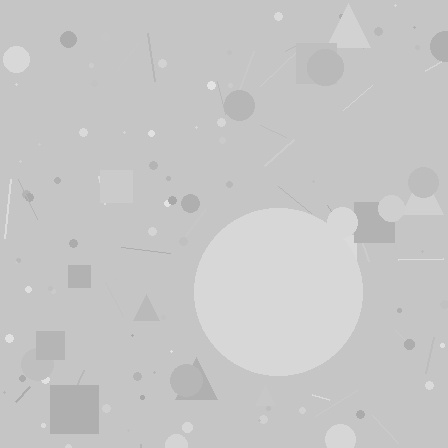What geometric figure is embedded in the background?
A circle is embedded in the background.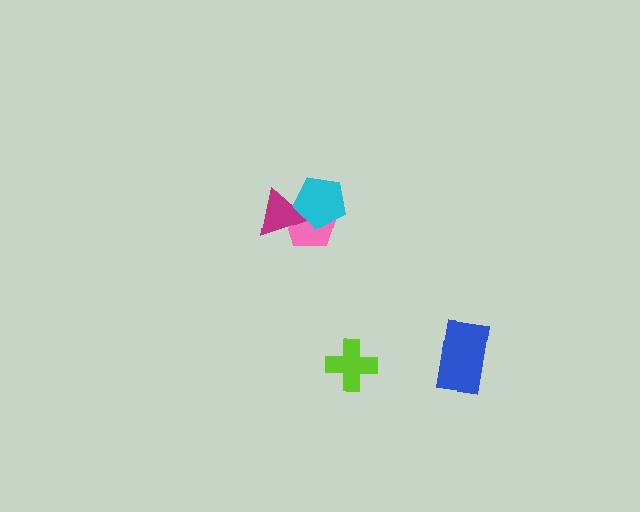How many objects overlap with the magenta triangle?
2 objects overlap with the magenta triangle.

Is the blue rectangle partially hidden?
No, no other shape covers it.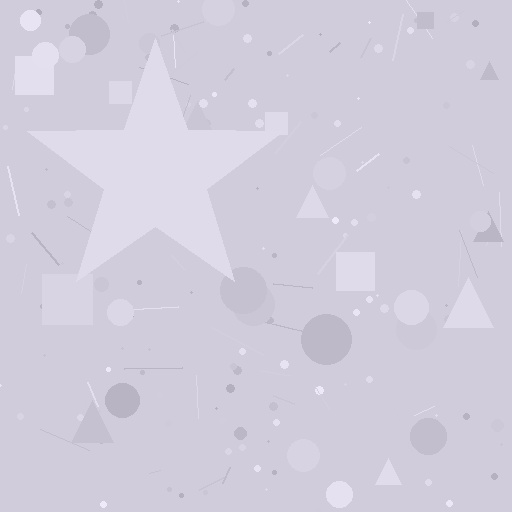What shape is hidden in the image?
A star is hidden in the image.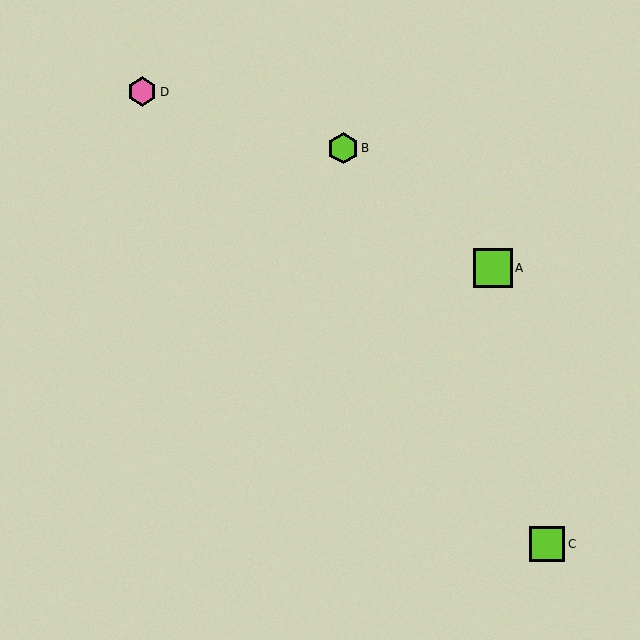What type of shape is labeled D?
Shape D is a pink hexagon.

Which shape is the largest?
The lime square (labeled A) is the largest.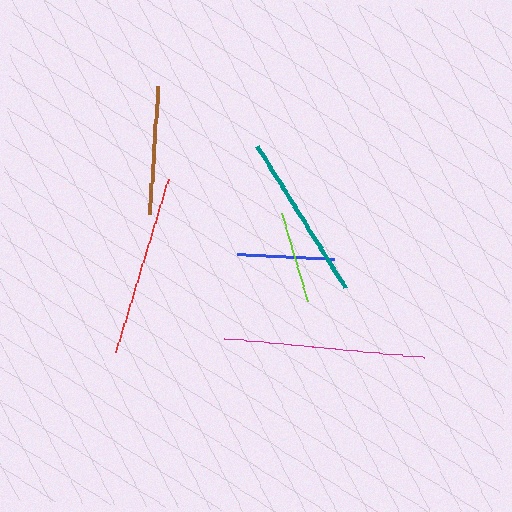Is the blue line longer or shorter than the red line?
The red line is longer than the blue line.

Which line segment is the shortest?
The lime line is the shortest at approximately 91 pixels.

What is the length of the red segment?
The red segment is approximately 181 pixels long.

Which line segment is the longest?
The magenta line is the longest at approximately 202 pixels.